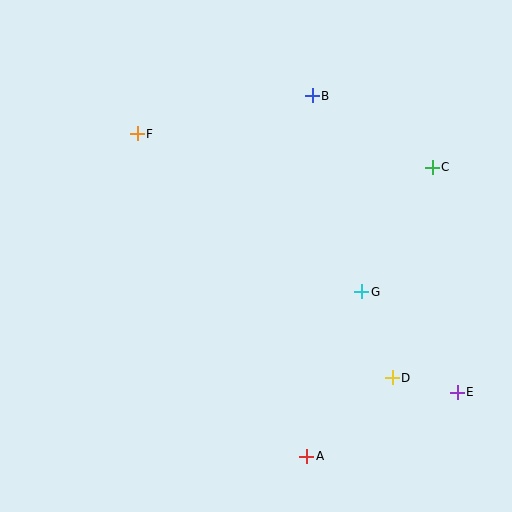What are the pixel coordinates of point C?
Point C is at (432, 167).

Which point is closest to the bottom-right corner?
Point E is closest to the bottom-right corner.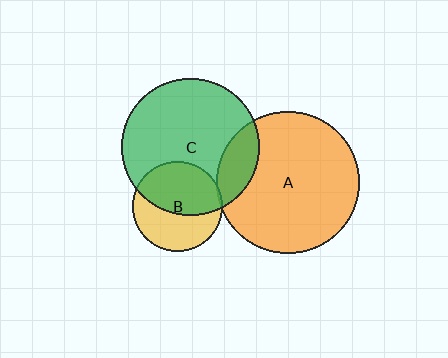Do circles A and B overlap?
Yes.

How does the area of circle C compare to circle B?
Approximately 2.3 times.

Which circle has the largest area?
Circle A (orange).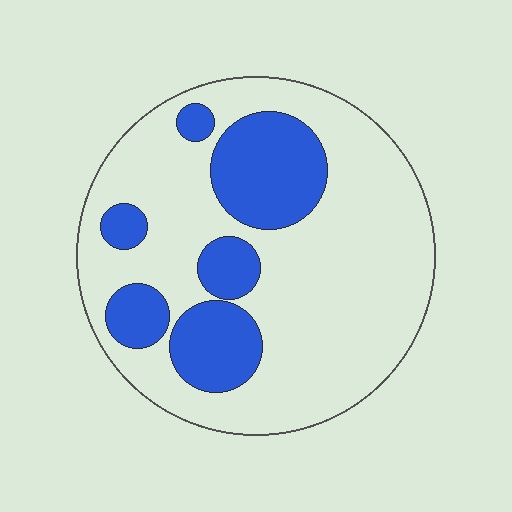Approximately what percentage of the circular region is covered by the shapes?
Approximately 25%.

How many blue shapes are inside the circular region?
6.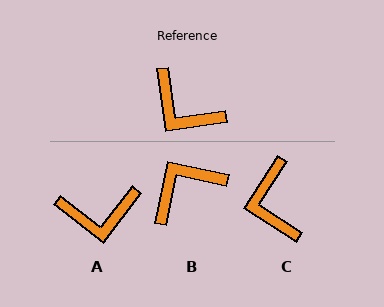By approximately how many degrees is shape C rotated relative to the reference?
Approximately 41 degrees clockwise.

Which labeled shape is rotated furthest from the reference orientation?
B, about 110 degrees away.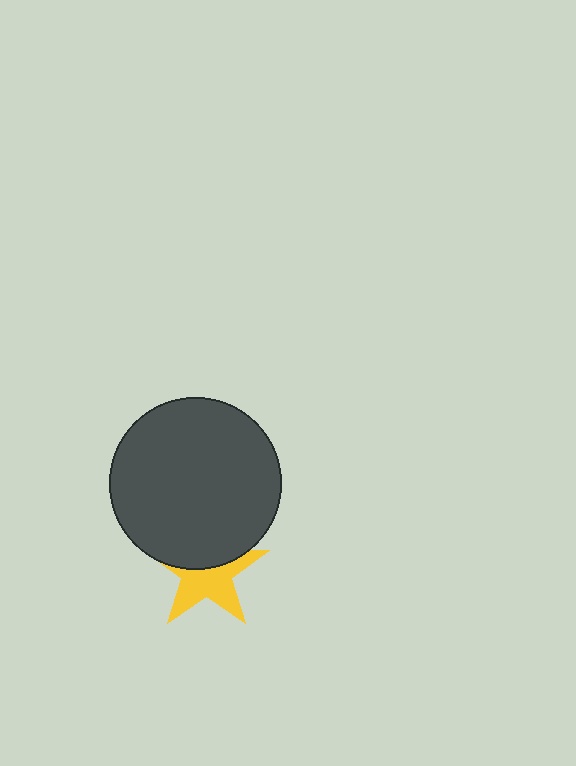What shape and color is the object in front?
The object in front is a dark gray circle.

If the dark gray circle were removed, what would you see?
You would see the complete yellow star.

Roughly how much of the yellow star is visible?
About half of it is visible (roughly 57%).